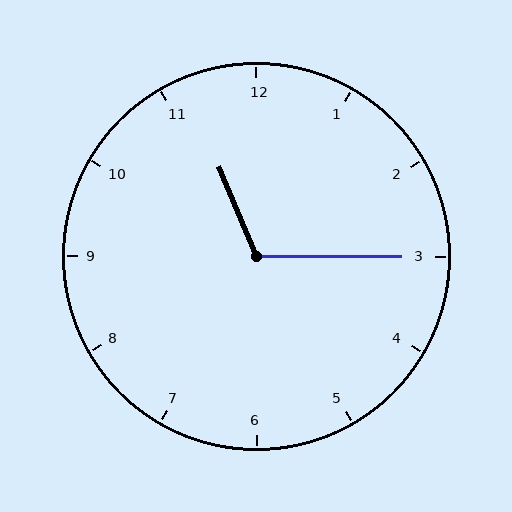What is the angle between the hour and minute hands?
Approximately 112 degrees.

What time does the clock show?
11:15.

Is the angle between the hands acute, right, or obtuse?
It is obtuse.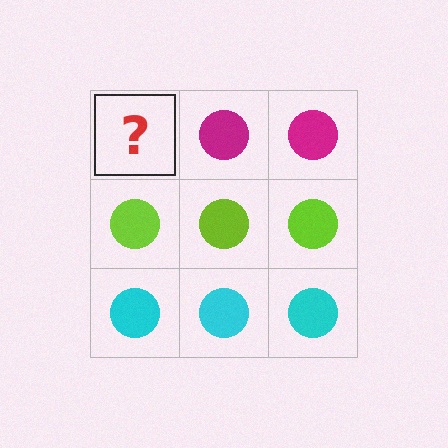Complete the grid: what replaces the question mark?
The question mark should be replaced with a magenta circle.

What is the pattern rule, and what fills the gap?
The rule is that each row has a consistent color. The gap should be filled with a magenta circle.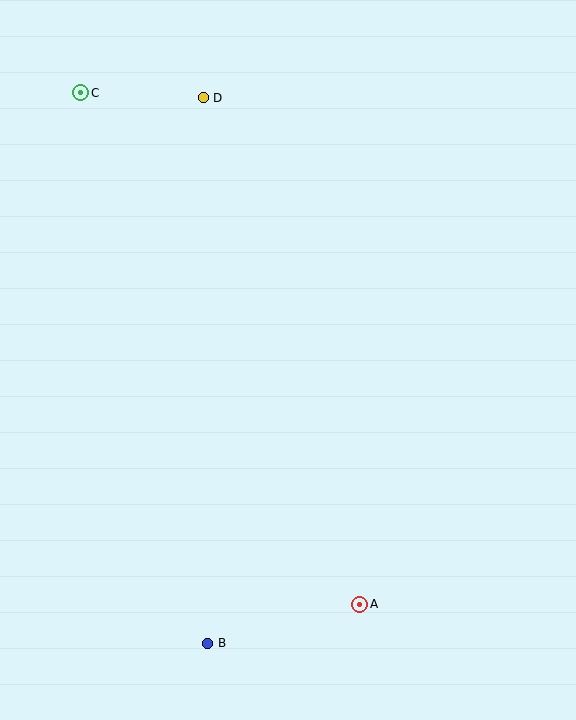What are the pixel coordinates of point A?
Point A is at (360, 604).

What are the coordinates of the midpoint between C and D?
The midpoint between C and D is at (142, 95).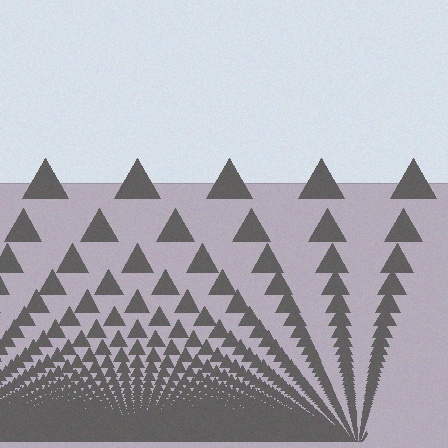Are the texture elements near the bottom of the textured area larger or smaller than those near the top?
Smaller. The gradient is inverted — elements near the bottom are smaller and denser.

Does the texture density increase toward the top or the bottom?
Density increases toward the bottom.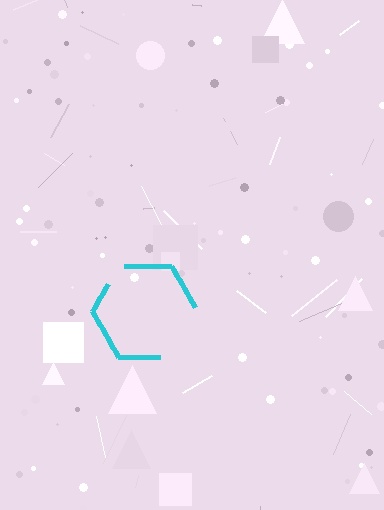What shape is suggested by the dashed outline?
The dashed outline suggests a hexagon.